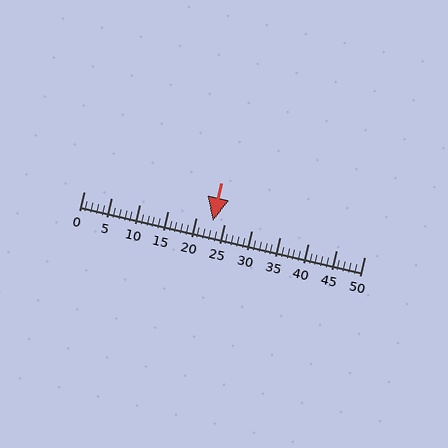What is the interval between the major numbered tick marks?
The major tick marks are spaced 5 units apart.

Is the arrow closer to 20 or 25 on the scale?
The arrow is closer to 25.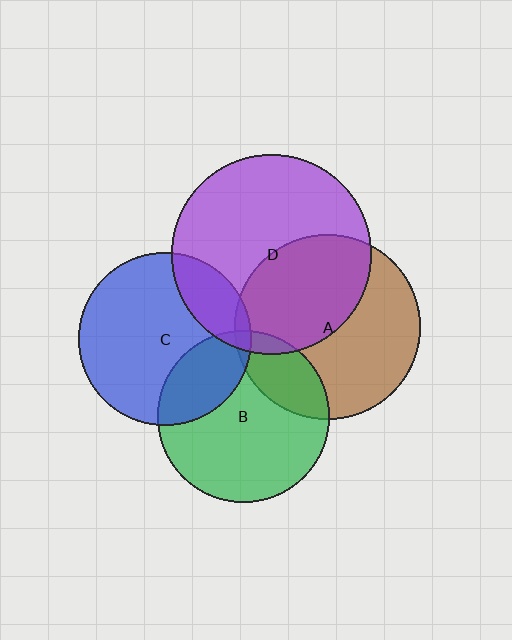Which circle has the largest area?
Circle D (purple).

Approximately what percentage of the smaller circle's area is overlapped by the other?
Approximately 45%.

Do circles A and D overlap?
Yes.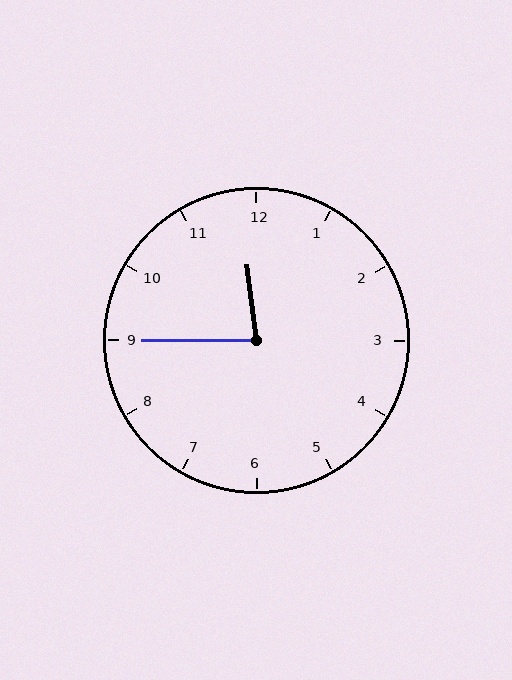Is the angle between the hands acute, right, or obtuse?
It is acute.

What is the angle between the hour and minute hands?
Approximately 82 degrees.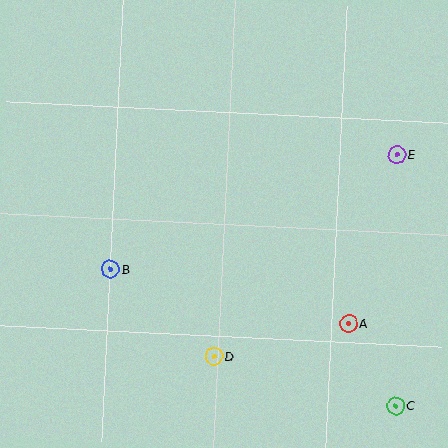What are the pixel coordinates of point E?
Point E is at (397, 155).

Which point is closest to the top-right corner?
Point E is closest to the top-right corner.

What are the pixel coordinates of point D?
Point D is at (214, 356).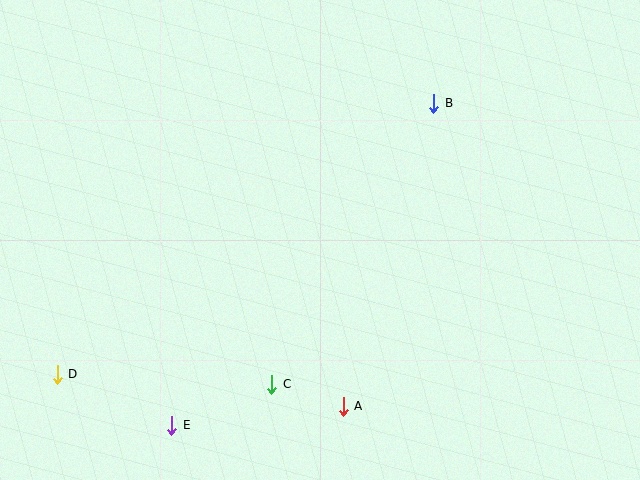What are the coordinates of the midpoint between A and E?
The midpoint between A and E is at (257, 416).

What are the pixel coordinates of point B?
Point B is at (434, 103).